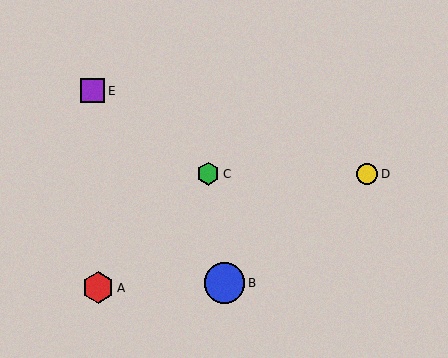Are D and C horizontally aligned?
Yes, both are at y≈174.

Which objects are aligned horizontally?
Objects C, D are aligned horizontally.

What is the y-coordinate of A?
Object A is at y≈288.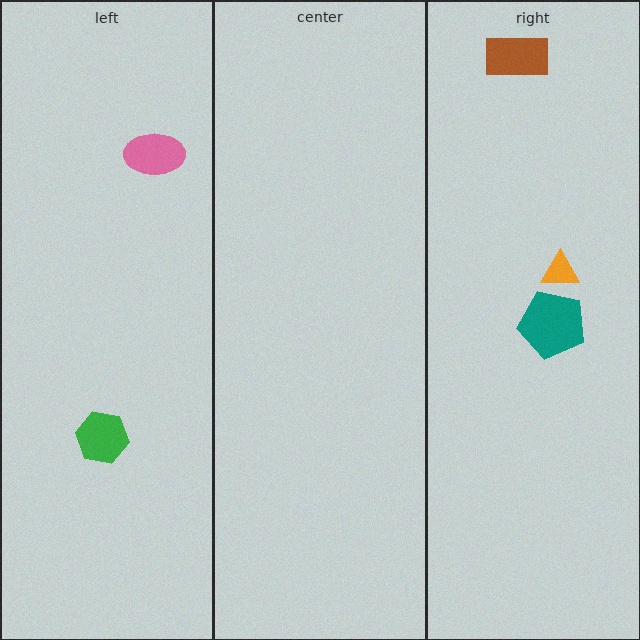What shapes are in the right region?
The brown rectangle, the orange triangle, the teal pentagon.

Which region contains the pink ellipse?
The left region.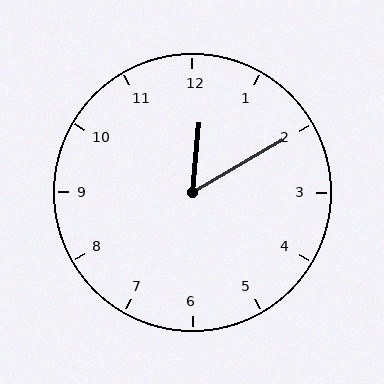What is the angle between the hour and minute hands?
Approximately 55 degrees.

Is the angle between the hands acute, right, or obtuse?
It is acute.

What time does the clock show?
12:10.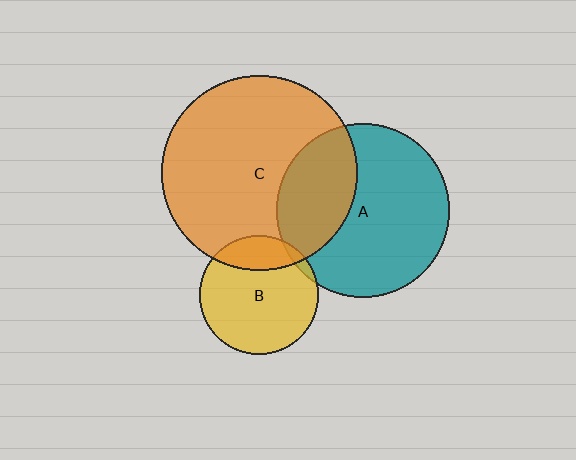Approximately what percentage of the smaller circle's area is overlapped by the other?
Approximately 20%.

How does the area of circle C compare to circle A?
Approximately 1.3 times.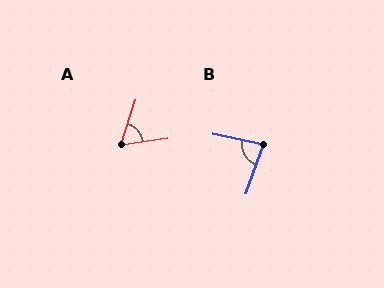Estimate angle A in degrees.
Approximately 64 degrees.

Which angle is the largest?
B, at approximately 83 degrees.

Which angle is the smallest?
A, at approximately 64 degrees.